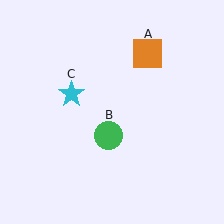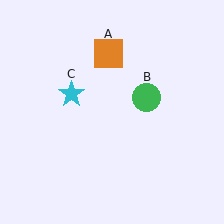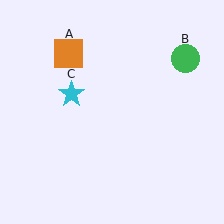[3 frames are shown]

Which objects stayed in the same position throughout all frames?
Cyan star (object C) remained stationary.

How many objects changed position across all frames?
2 objects changed position: orange square (object A), green circle (object B).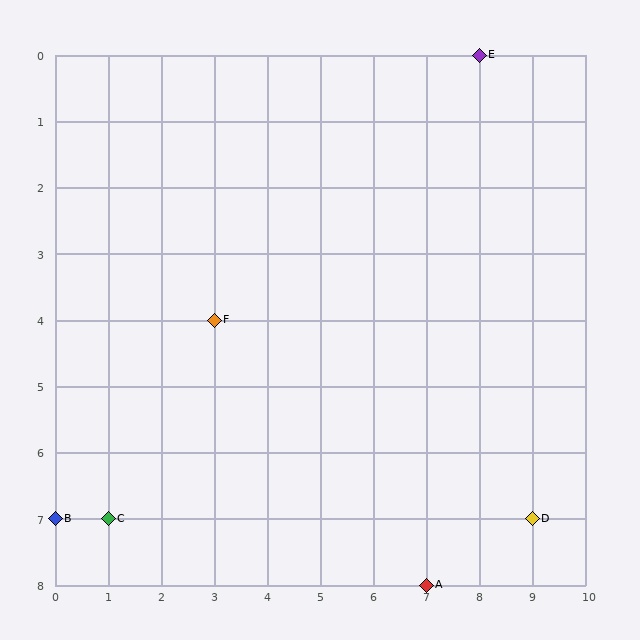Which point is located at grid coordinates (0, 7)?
Point B is at (0, 7).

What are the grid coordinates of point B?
Point B is at grid coordinates (0, 7).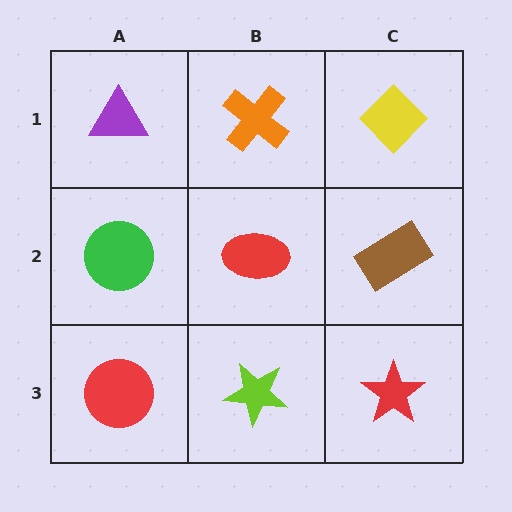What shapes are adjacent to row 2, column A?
A purple triangle (row 1, column A), a red circle (row 3, column A), a red ellipse (row 2, column B).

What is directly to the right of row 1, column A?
An orange cross.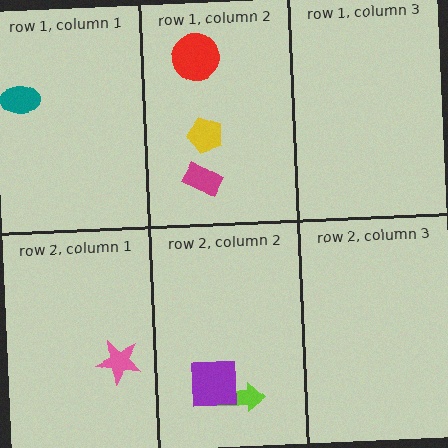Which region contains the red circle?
The row 1, column 2 region.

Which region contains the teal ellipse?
The row 1, column 1 region.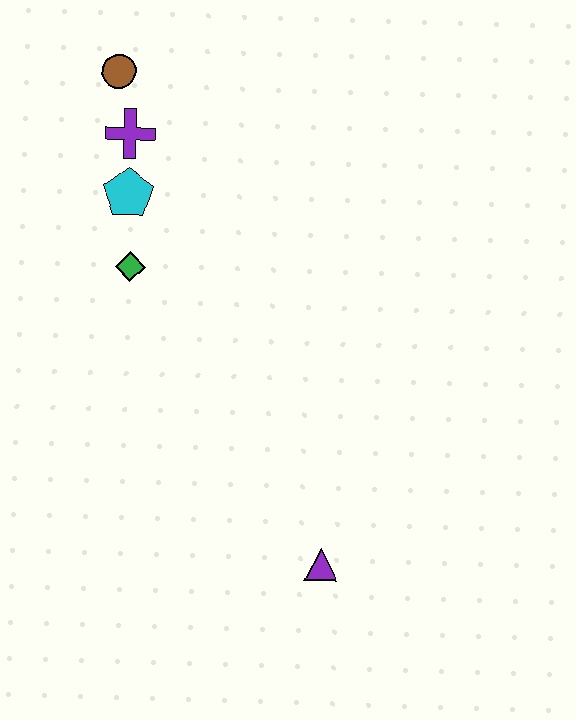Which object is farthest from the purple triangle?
The brown circle is farthest from the purple triangle.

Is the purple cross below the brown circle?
Yes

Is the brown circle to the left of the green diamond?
Yes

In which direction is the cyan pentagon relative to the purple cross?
The cyan pentagon is below the purple cross.